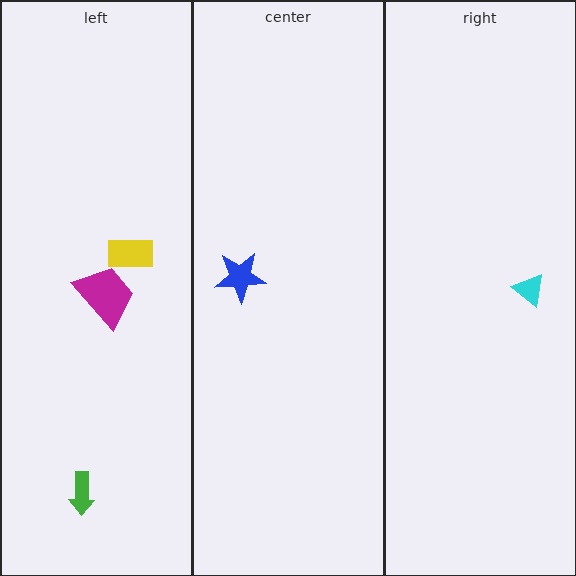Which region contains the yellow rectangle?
The left region.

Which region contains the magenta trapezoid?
The left region.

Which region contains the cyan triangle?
The right region.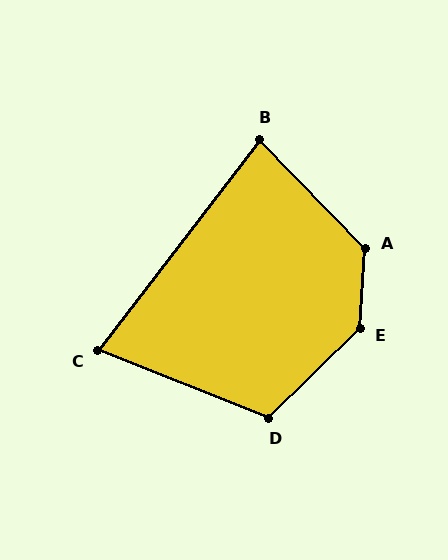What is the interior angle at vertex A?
Approximately 132 degrees (obtuse).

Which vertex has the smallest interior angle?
C, at approximately 74 degrees.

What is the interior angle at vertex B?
Approximately 82 degrees (acute).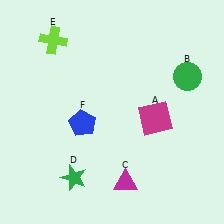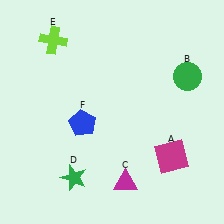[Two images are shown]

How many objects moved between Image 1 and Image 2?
1 object moved between the two images.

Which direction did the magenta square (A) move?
The magenta square (A) moved down.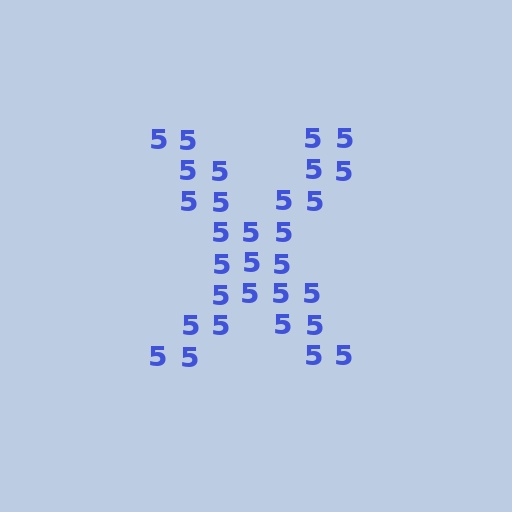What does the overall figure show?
The overall figure shows the letter X.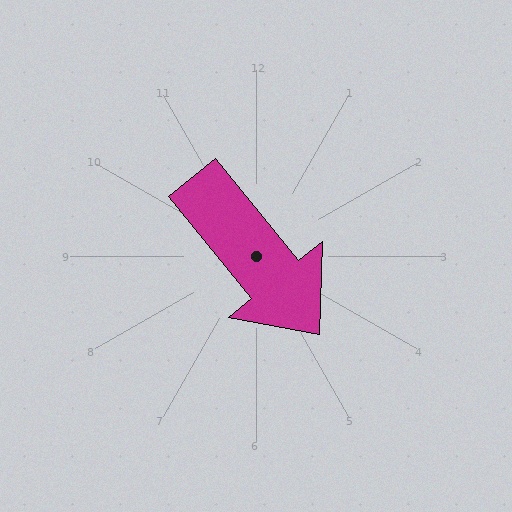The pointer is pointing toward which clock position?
Roughly 5 o'clock.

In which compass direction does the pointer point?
Southeast.